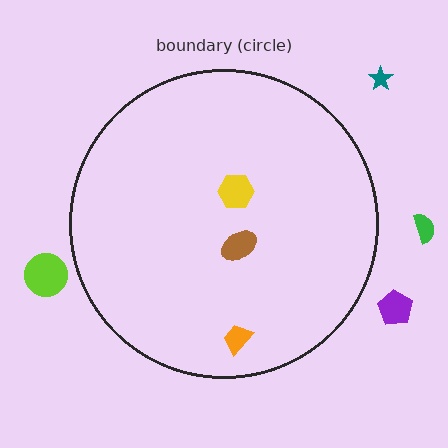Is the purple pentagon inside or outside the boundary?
Outside.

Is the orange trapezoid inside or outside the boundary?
Inside.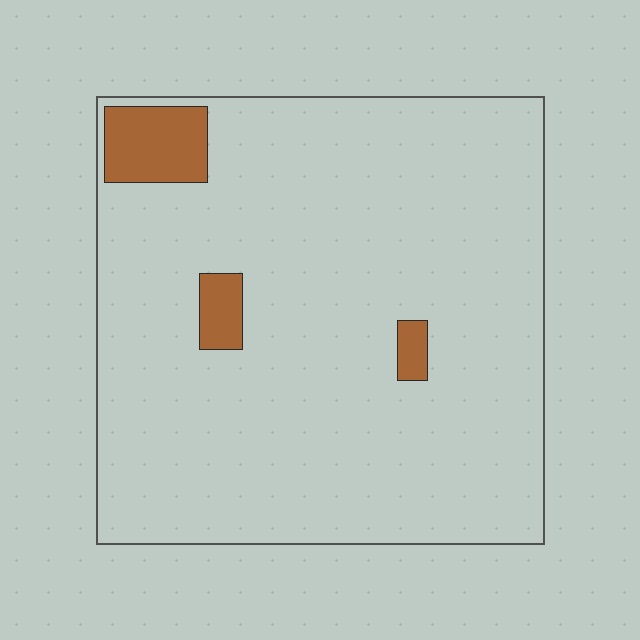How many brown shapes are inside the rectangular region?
3.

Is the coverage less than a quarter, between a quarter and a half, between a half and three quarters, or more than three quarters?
Less than a quarter.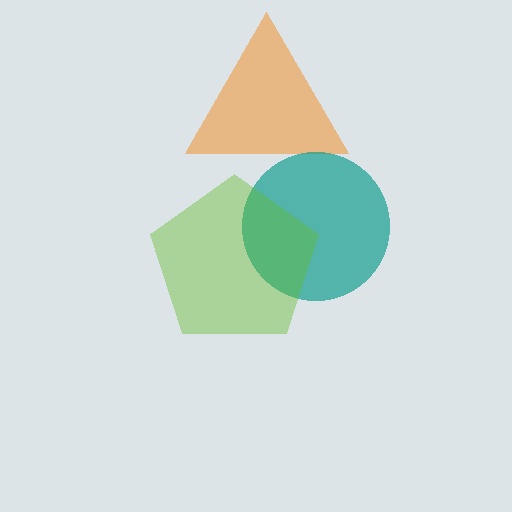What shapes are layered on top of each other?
The layered shapes are: an orange triangle, a teal circle, a lime pentagon.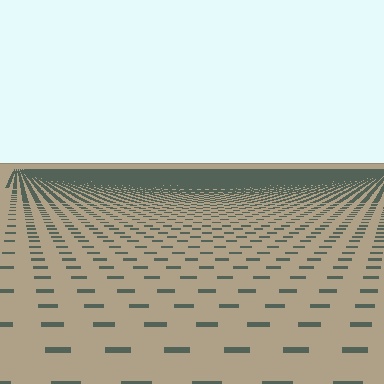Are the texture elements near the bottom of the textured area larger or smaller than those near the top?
Larger. Near the bottom, elements are closer to the viewer and appear at a bigger on-screen size.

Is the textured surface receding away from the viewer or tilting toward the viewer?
The surface is receding away from the viewer. Texture elements get smaller and denser toward the top.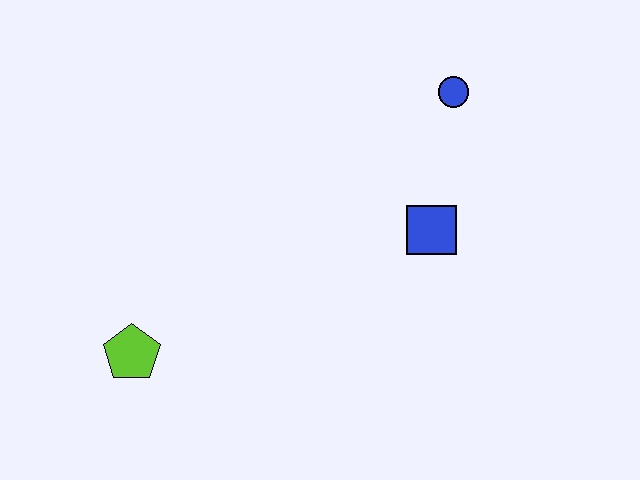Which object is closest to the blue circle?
The blue square is closest to the blue circle.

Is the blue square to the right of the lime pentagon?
Yes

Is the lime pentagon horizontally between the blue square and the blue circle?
No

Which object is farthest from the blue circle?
The lime pentagon is farthest from the blue circle.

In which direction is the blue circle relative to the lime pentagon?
The blue circle is to the right of the lime pentagon.